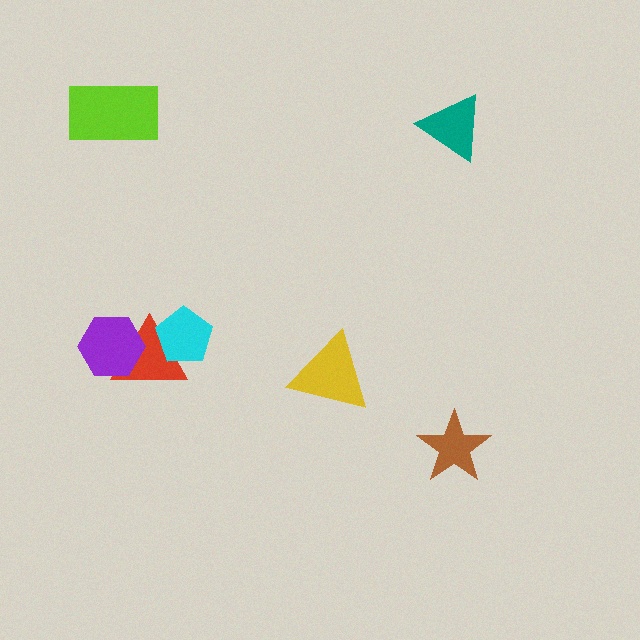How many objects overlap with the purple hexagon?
1 object overlaps with the purple hexagon.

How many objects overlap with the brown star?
0 objects overlap with the brown star.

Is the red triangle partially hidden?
Yes, it is partially covered by another shape.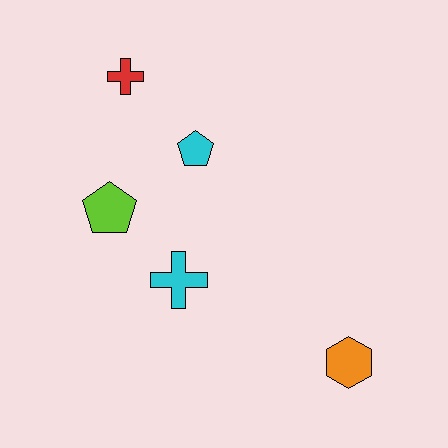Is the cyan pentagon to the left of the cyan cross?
No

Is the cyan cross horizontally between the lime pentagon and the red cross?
No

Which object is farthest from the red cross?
The orange hexagon is farthest from the red cross.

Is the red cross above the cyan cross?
Yes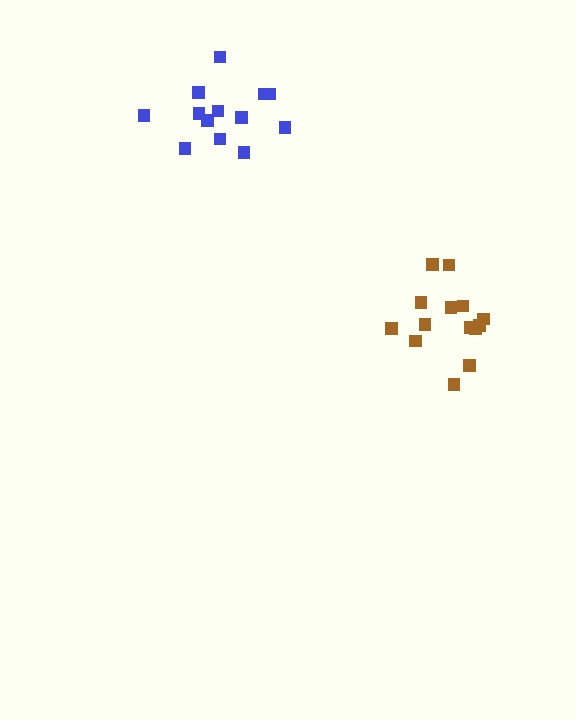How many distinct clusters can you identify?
There are 2 distinct clusters.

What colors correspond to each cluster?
The clusters are colored: blue, brown.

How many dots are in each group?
Group 1: 13 dots, Group 2: 14 dots (27 total).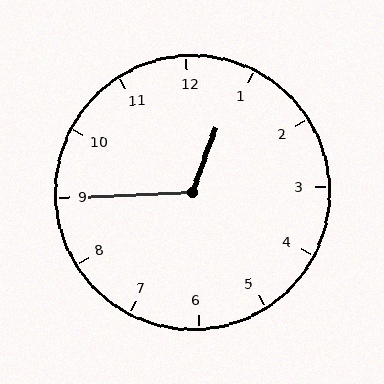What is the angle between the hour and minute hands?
Approximately 112 degrees.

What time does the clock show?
12:45.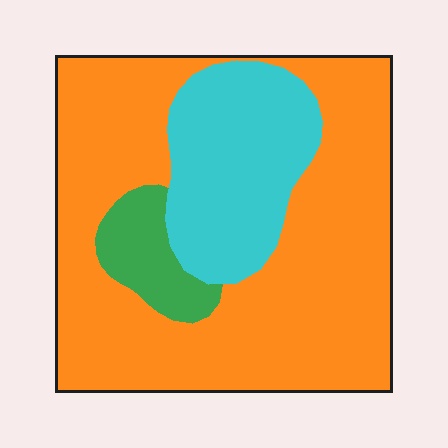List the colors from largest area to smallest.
From largest to smallest: orange, cyan, green.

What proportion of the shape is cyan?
Cyan takes up between a sixth and a third of the shape.